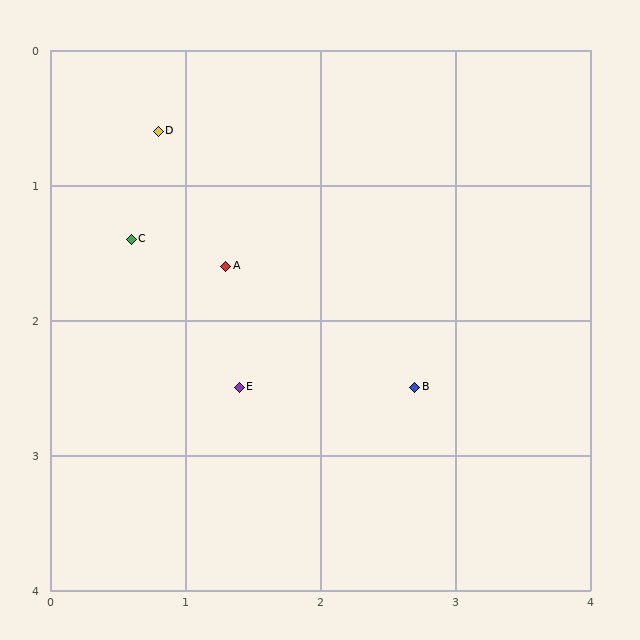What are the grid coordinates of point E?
Point E is at approximately (1.4, 2.5).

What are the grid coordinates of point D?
Point D is at approximately (0.8, 0.6).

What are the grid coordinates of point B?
Point B is at approximately (2.7, 2.5).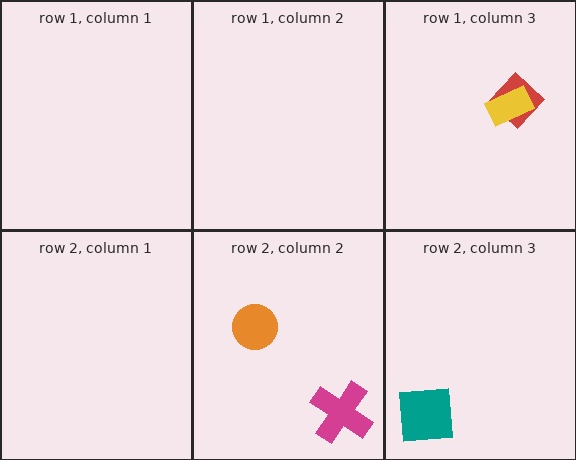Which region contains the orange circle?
The row 2, column 2 region.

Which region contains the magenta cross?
The row 2, column 2 region.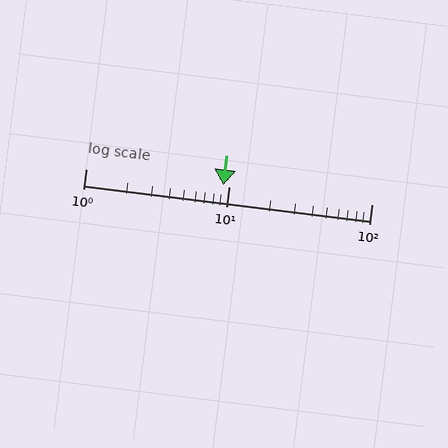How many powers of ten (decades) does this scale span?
The scale spans 2 decades, from 1 to 100.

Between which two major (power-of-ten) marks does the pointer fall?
The pointer is between 1 and 10.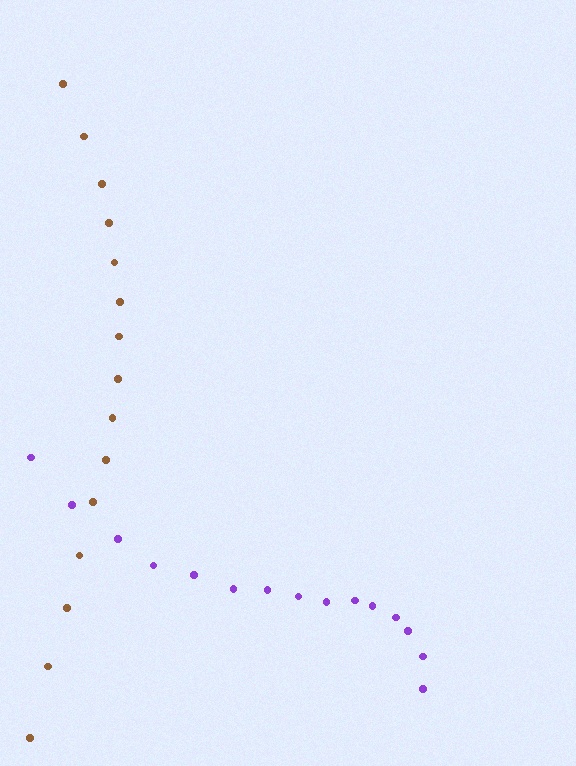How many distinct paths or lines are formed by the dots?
There are 2 distinct paths.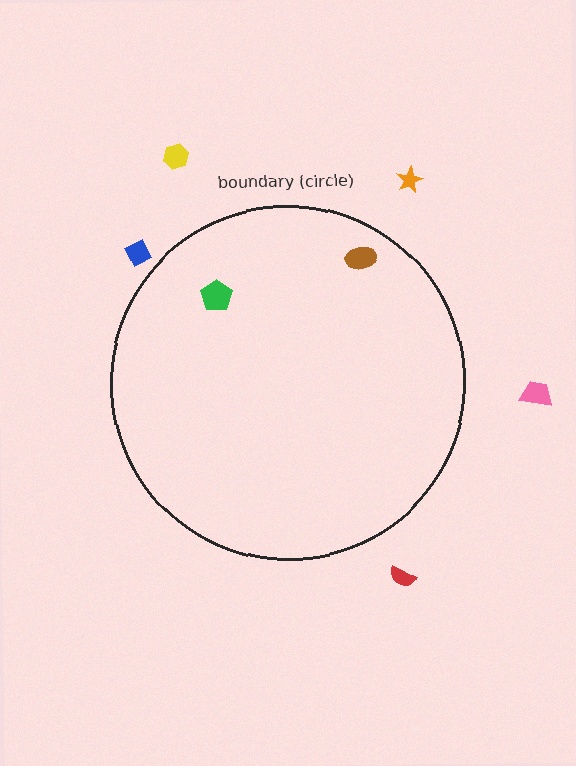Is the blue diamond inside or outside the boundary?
Outside.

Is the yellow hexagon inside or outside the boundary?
Outside.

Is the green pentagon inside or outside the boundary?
Inside.